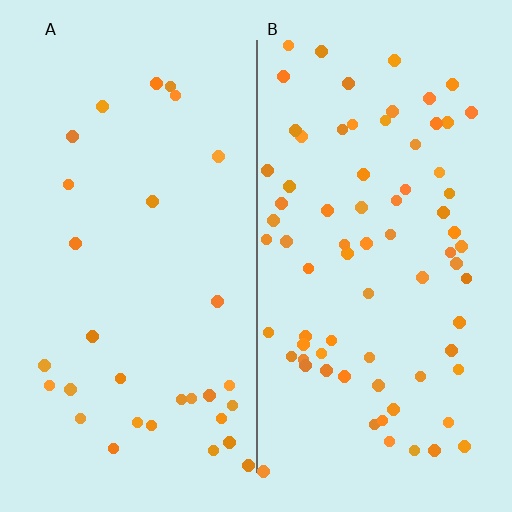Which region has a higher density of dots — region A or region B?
B (the right).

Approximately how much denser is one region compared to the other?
Approximately 2.4× — region B over region A.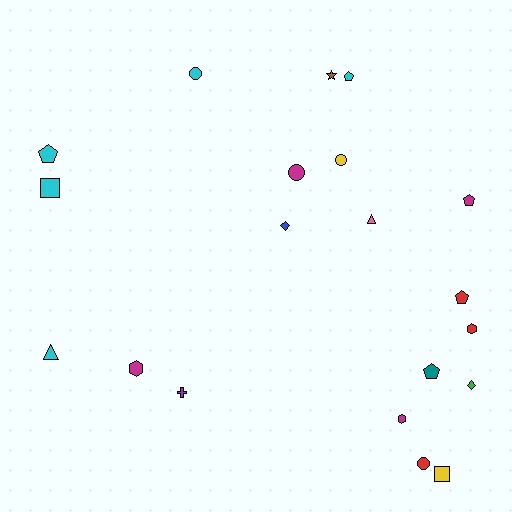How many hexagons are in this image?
There are 3 hexagons.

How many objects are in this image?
There are 20 objects.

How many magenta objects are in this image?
There are 4 magenta objects.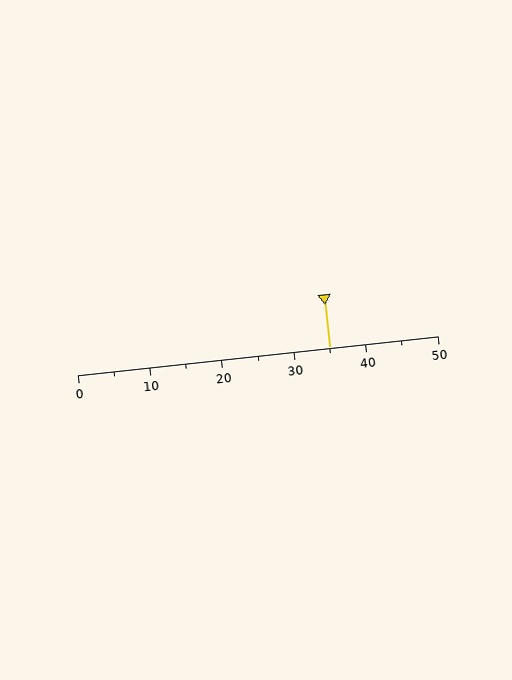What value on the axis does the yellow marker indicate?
The marker indicates approximately 35.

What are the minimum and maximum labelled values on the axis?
The axis runs from 0 to 50.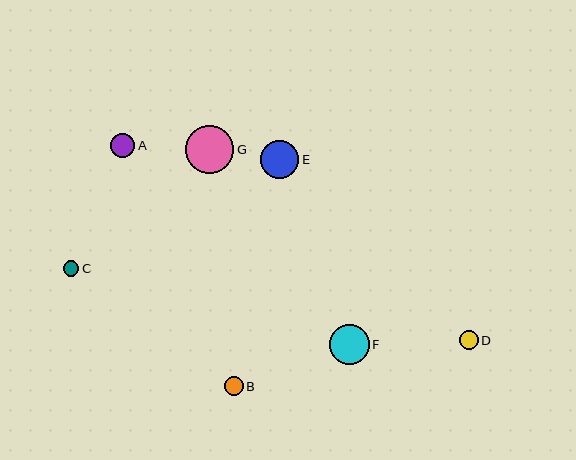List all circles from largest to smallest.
From largest to smallest: G, F, E, A, D, B, C.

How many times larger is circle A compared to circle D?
Circle A is approximately 1.3 times the size of circle D.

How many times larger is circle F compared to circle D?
Circle F is approximately 2.1 times the size of circle D.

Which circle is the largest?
Circle G is the largest with a size of approximately 48 pixels.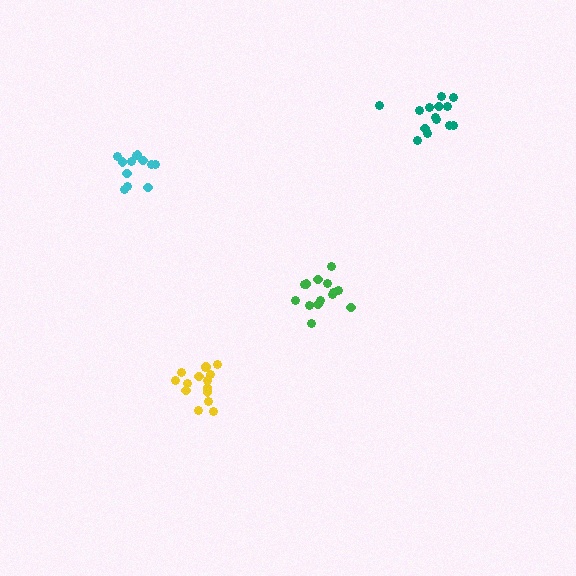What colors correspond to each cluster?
The clusters are colored: green, yellow, teal, cyan.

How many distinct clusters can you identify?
There are 4 distinct clusters.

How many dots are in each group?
Group 1: 14 dots, Group 2: 15 dots, Group 3: 14 dots, Group 4: 12 dots (55 total).